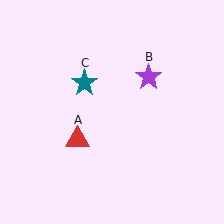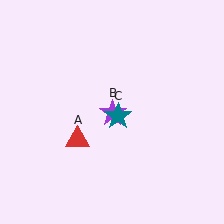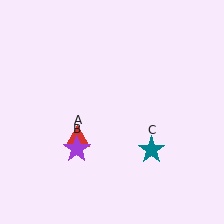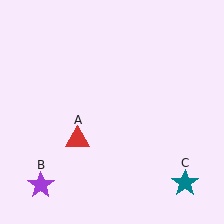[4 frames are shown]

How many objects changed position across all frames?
2 objects changed position: purple star (object B), teal star (object C).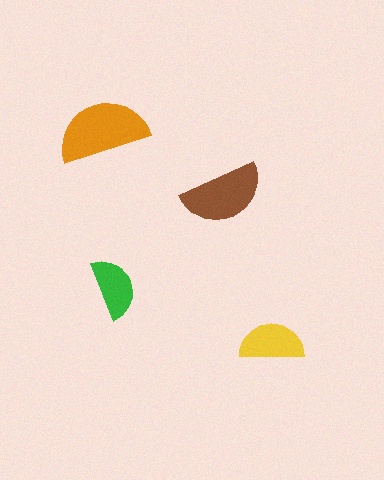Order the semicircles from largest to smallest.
the orange one, the brown one, the yellow one, the green one.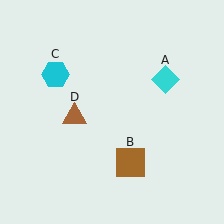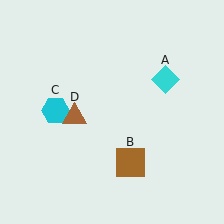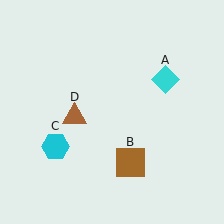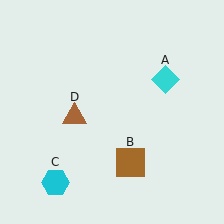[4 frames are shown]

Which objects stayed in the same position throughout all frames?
Cyan diamond (object A) and brown square (object B) and brown triangle (object D) remained stationary.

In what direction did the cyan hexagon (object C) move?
The cyan hexagon (object C) moved down.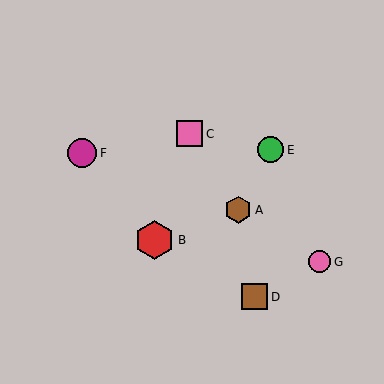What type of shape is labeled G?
Shape G is a pink circle.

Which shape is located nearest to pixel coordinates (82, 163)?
The magenta circle (labeled F) at (82, 153) is nearest to that location.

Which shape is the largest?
The red hexagon (labeled B) is the largest.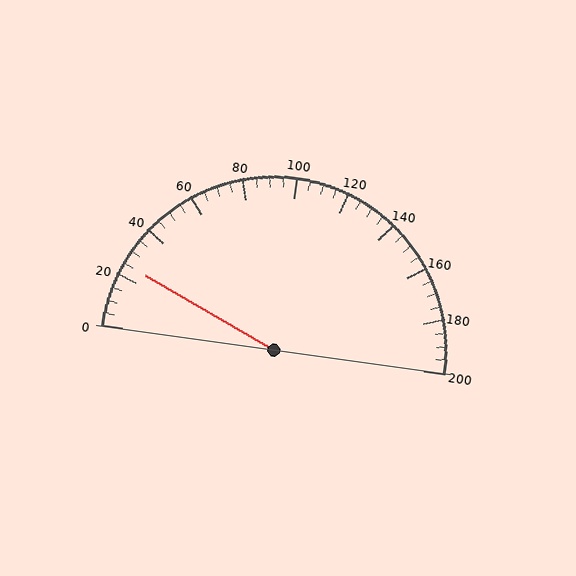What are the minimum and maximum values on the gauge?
The gauge ranges from 0 to 200.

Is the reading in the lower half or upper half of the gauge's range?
The reading is in the lower half of the range (0 to 200).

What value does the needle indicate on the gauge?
The needle indicates approximately 25.